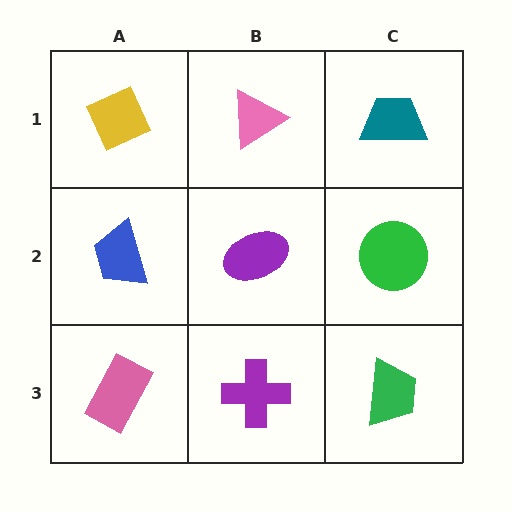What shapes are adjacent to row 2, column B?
A pink triangle (row 1, column B), a purple cross (row 3, column B), a blue trapezoid (row 2, column A), a green circle (row 2, column C).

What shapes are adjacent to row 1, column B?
A purple ellipse (row 2, column B), a yellow diamond (row 1, column A), a teal trapezoid (row 1, column C).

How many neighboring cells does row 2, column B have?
4.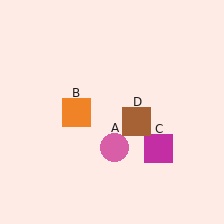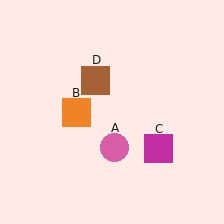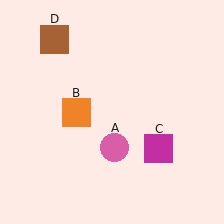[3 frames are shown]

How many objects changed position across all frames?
1 object changed position: brown square (object D).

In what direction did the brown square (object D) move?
The brown square (object D) moved up and to the left.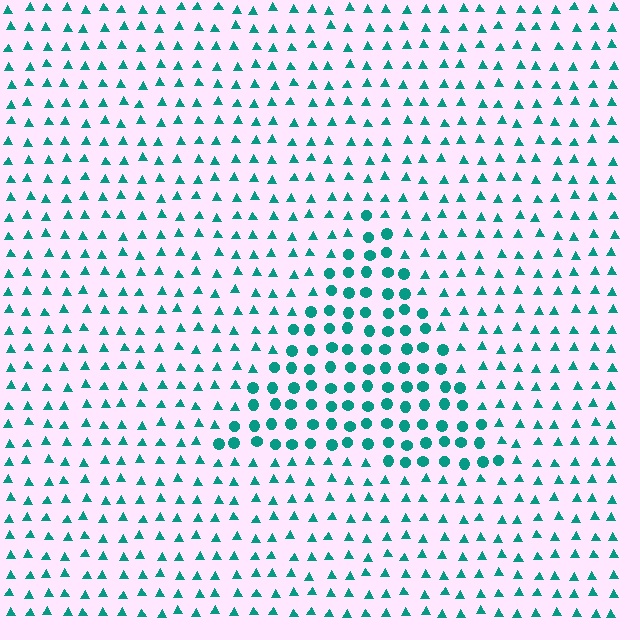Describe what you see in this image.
The image is filled with small teal elements arranged in a uniform grid. A triangle-shaped region contains circles, while the surrounding area contains triangles. The boundary is defined purely by the change in element shape.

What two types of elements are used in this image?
The image uses circles inside the triangle region and triangles outside it.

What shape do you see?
I see a triangle.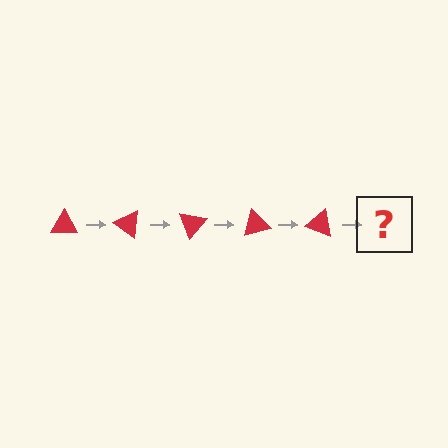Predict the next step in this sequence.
The next step is a red triangle rotated 175 degrees.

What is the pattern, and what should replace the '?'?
The pattern is that the triangle rotates 35 degrees each step. The '?' should be a red triangle rotated 175 degrees.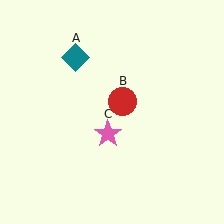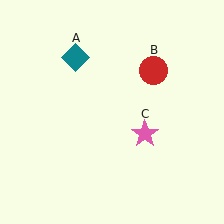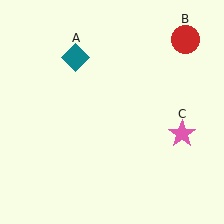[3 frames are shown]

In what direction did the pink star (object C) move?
The pink star (object C) moved right.